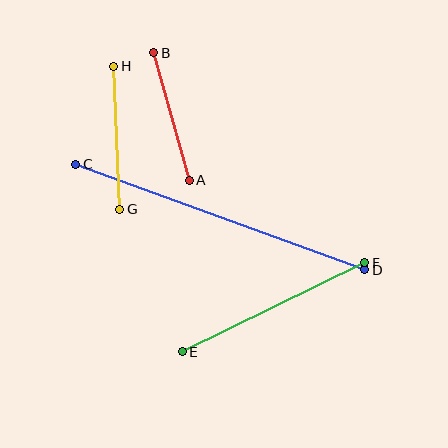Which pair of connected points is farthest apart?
Points C and D are farthest apart.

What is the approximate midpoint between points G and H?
The midpoint is at approximately (117, 138) pixels.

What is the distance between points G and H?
The distance is approximately 143 pixels.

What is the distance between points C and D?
The distance is approximately 308 pixels.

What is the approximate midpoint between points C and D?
The midpoint is at approximately (220, 217) pixels.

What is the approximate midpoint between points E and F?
The midpoint is at approximately (273, 307) pixels.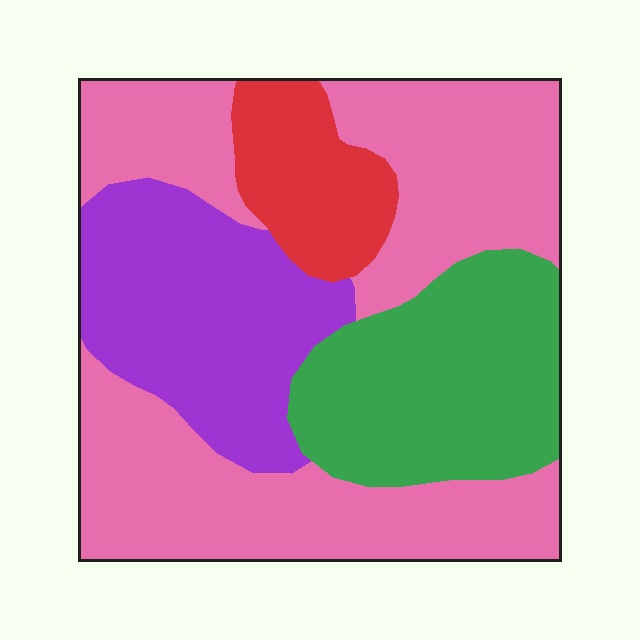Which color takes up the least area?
Red, at roughly 10%.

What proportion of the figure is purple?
Purple covers roughly 20% of the figure.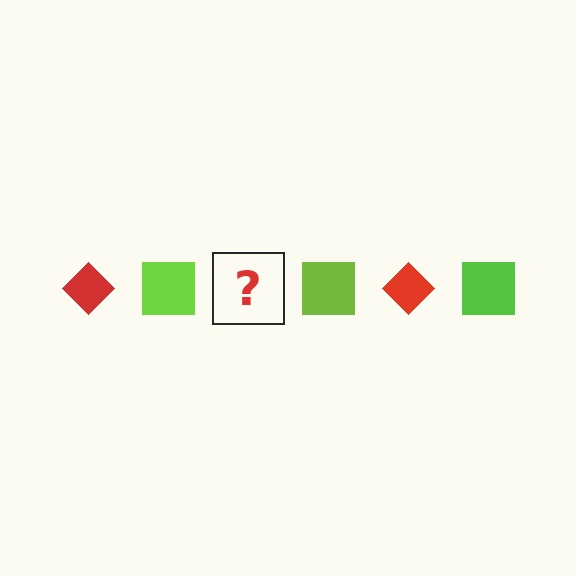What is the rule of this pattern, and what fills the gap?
The rule is that the pattern alternates between red diamond and lime square. The gap should be filled with a red diamond.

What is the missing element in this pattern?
The missing element is a red diamond.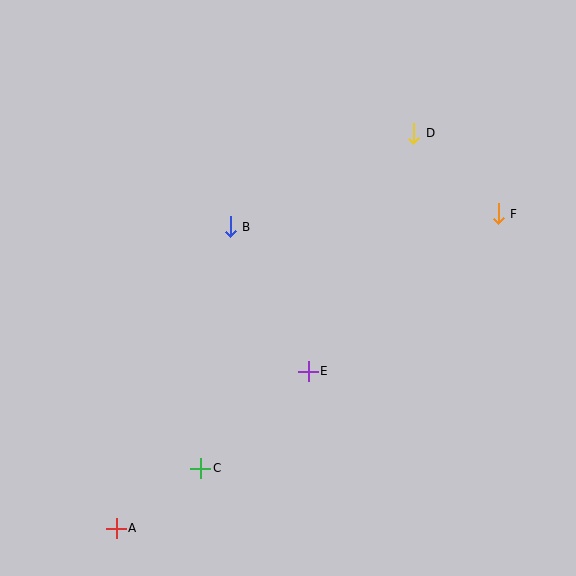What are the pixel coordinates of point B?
Point B is at (230, 227).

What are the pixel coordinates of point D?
Point D is at (414, 133).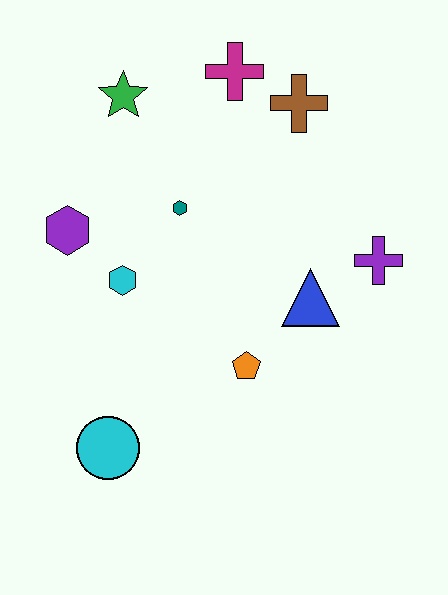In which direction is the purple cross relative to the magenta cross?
The purple cross is below the magenta cross.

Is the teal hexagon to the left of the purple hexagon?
No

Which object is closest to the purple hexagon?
The cyan hexagon is closest to the purple hexagon.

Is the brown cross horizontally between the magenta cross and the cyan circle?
No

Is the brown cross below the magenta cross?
Yes